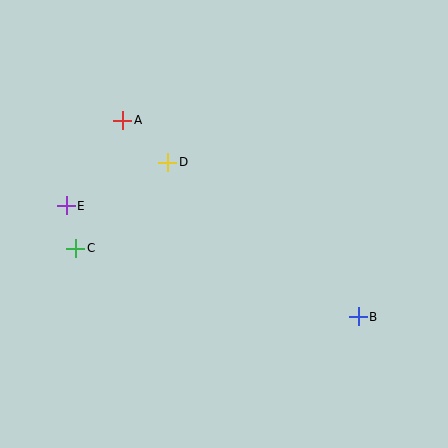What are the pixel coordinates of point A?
Point A is at (123, 120).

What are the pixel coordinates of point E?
Point E is at (66, 206).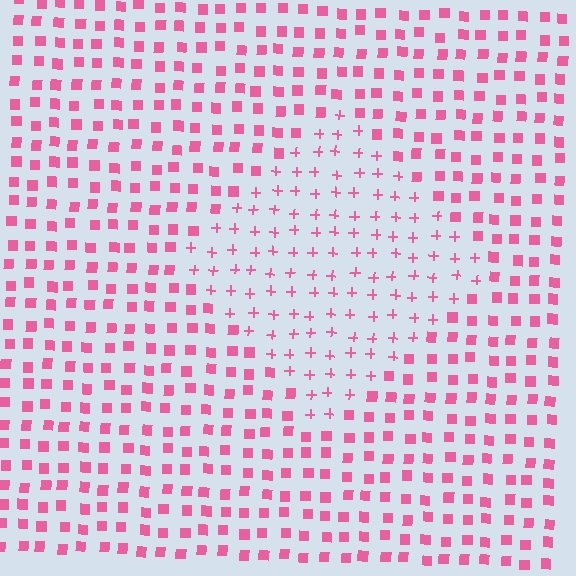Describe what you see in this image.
The image is filled with small pink elements arranged in a uniform grid. A diamond-shaped region contains plus signs, while the surrounding area contains squares. The boundary is defined purely by the change in element shape.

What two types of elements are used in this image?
The image uses plus signs inside the diamond region and squares outside it.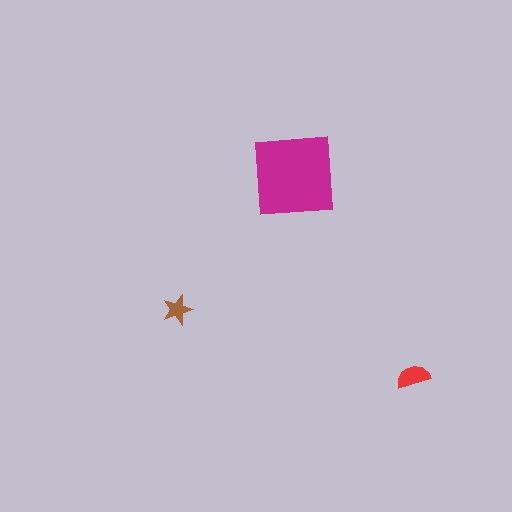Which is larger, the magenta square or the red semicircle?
The magenta square.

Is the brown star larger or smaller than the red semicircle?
Smaller.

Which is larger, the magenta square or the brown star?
The magenta square.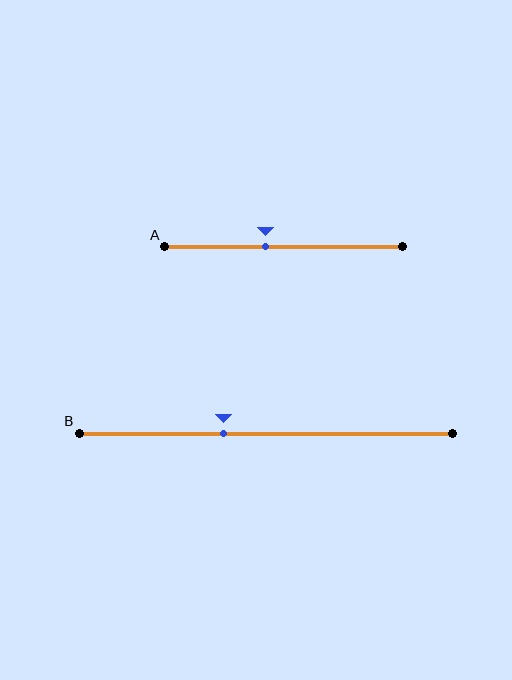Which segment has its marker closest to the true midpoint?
Segment A has its marker closest to the true midpoint.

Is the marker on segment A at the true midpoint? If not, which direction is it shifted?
No, the marker on segment A is shifted to the left by about 8% of the segment length.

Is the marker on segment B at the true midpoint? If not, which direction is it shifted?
No, the marker on segment B is shifted to the left by about 11% of the segment length.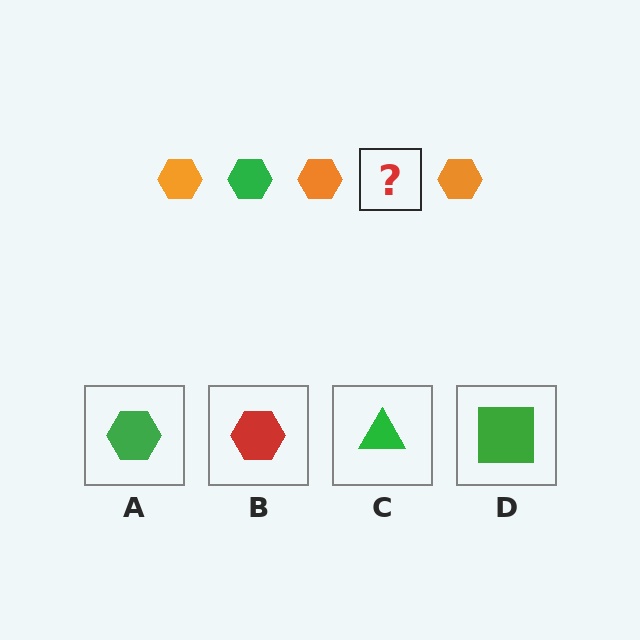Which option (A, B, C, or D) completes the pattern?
A.